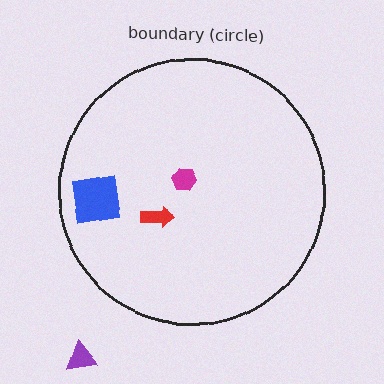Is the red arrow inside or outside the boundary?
Inside.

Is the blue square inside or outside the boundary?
Inside.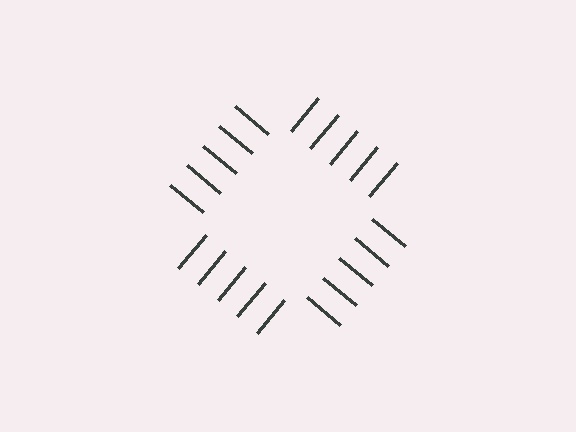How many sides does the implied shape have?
4 sides — the line-ends trace a square.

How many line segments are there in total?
20 — 5 along each of the 4 edges.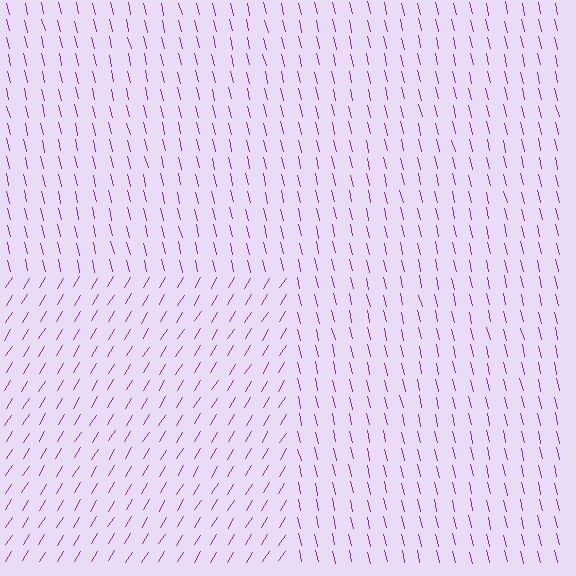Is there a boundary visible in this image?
Yes, there is a texture boundary formed by a change in line orientation.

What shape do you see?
I see a rectangle.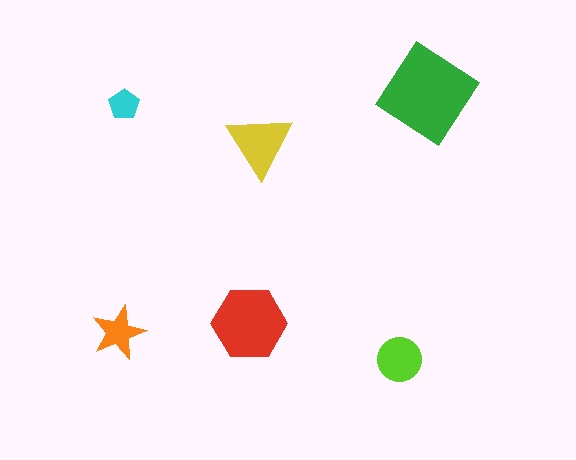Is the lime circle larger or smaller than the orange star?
Larger.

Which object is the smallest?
The cyan pentagon.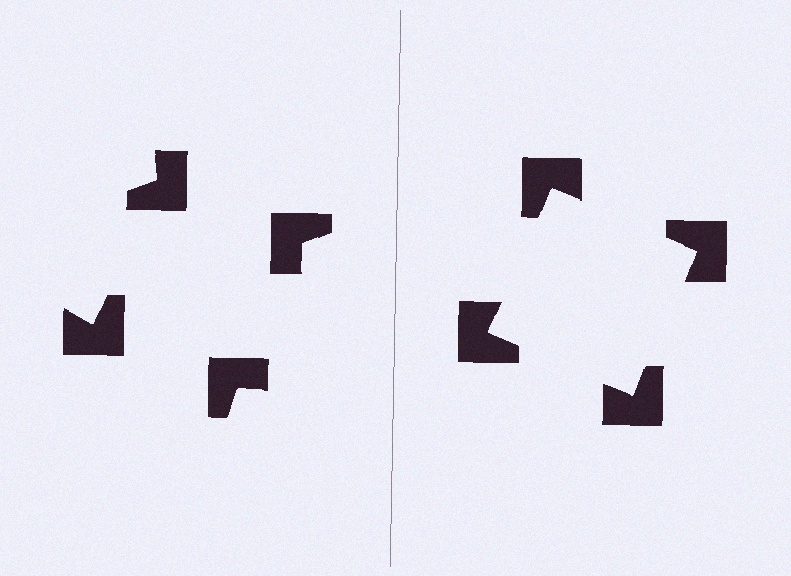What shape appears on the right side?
An illusory square.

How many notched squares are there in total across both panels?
8 — 4 on each side.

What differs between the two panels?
The notched squares are positioned identically on both sides; only the wedge orientations differ. On the right they align to a square; on the left they are misaligned.